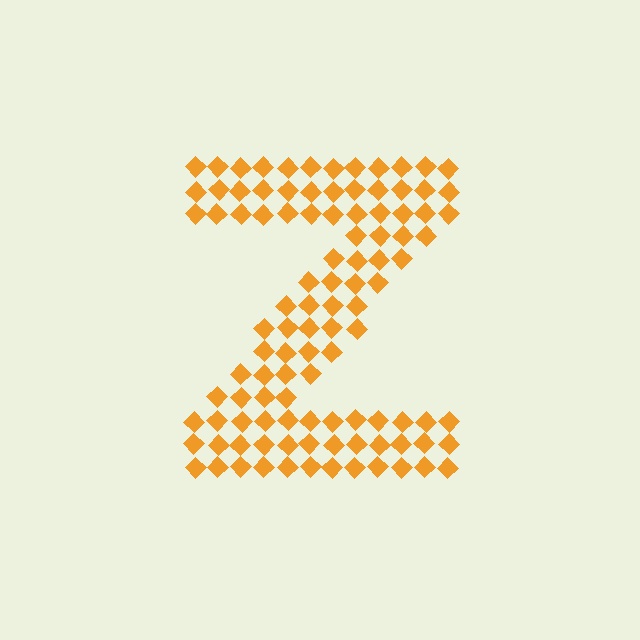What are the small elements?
The small elements are diamonds.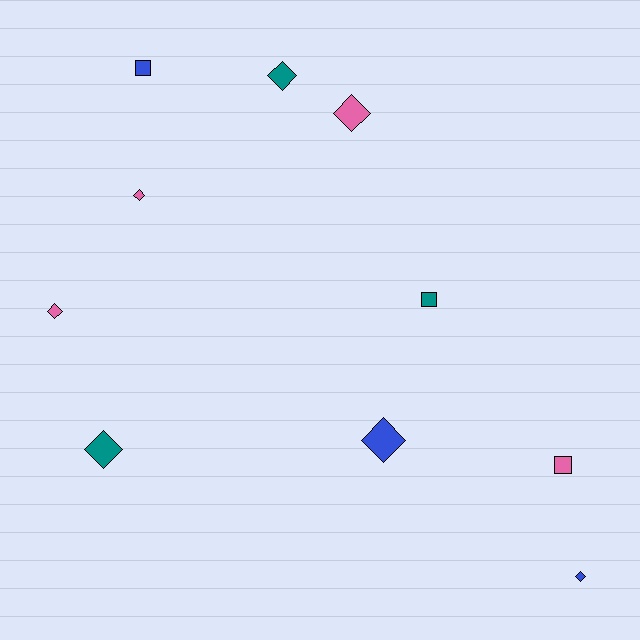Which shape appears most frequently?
Diamond, with 7 objects.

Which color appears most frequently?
Pink, with 4 objects.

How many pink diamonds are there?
There are 3 pink diamonds.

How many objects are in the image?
There are 10 objects.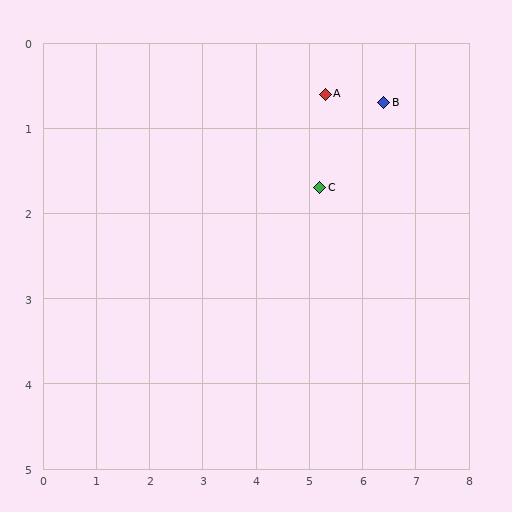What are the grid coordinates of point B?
Point B is at approximately (6.4, 0.7).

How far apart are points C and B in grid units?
Points C and B are about 1.6 grid units apart.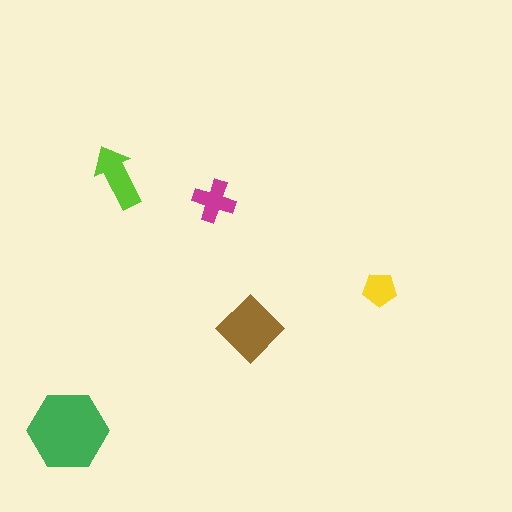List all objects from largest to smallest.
The green hexagon, the brown diamond, the lime arrow, the magenta cross, the yellow pentagon.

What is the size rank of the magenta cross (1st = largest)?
4th.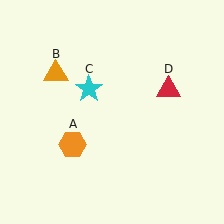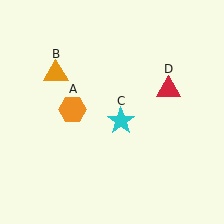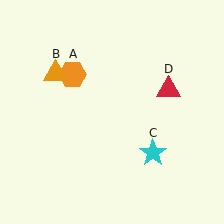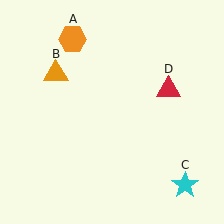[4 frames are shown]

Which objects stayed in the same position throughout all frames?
Orange triangle (object B) and red triangle (object D) remained stationary.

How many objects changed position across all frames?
2 objects changed position: orange hexagon (object A), cyan star (object C).